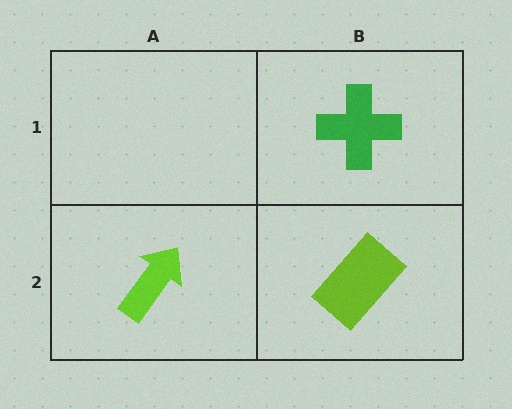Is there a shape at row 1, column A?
No, that cell is empty.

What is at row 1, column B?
A green cross.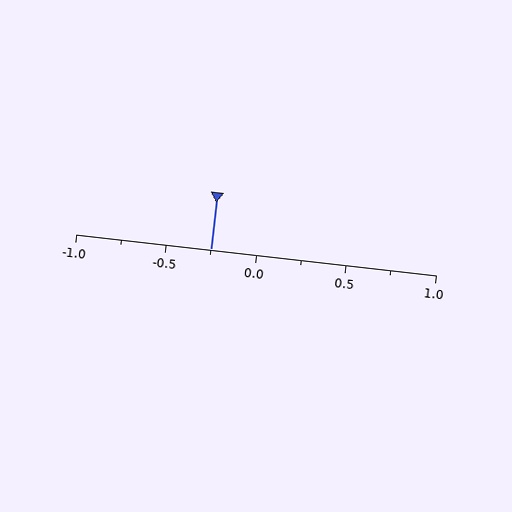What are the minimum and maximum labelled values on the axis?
The axis runs from -1.0 to 1.0.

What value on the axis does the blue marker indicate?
The marker indicates approximately -0.25.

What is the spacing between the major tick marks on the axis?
The major ticks are spaced 0.5 apart.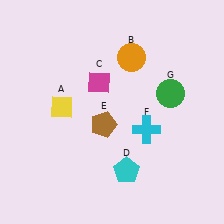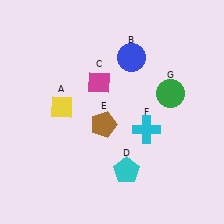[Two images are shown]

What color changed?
The circle (B) changed from orange in Image 1 to blue in Image 2.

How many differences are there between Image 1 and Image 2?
There is 1 difference between the two images.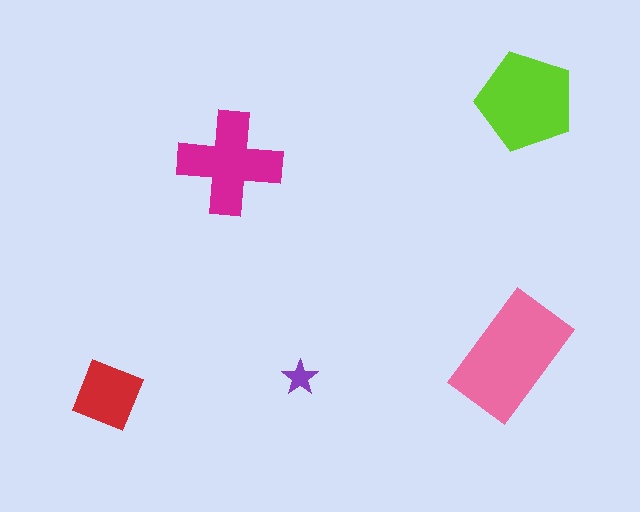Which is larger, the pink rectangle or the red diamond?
The pink rectangle.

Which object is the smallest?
The purple star.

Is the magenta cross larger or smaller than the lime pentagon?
Smaller.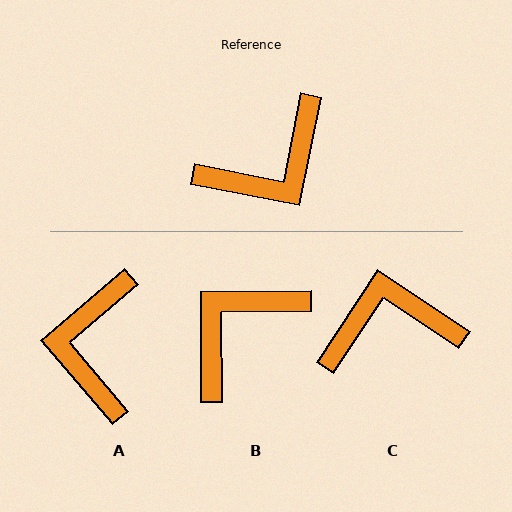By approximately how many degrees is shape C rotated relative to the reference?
Approximately 158 degrees counter-clockwise.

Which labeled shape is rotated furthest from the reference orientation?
B, about 168 degrees away.